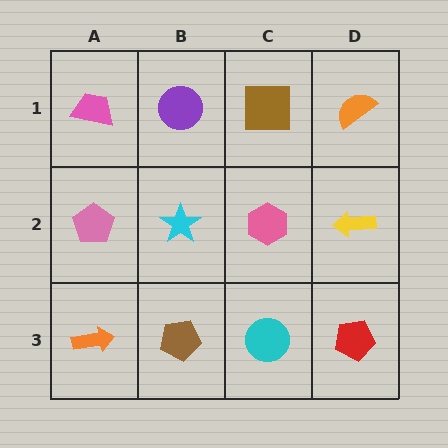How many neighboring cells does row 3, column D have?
2.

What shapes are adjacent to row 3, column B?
A cyan star (row 2, column B), an orange arrow (row 3, column A), a cyan circle (row 3, column C).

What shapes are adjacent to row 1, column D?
A yellow arrow (row 2, column D), a brown square (row 1, column C).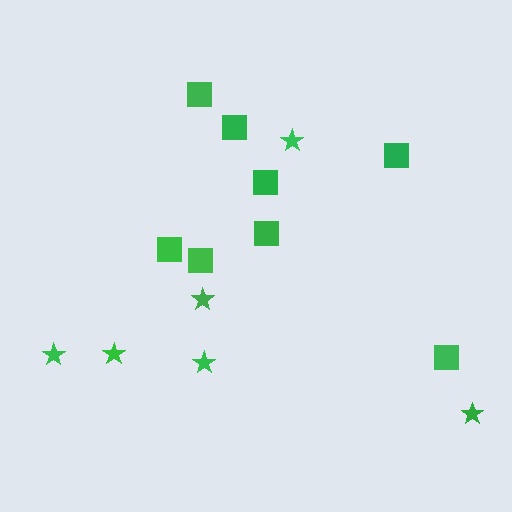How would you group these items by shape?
There are 2 groups: one group of squares (8) and one group of stars (6).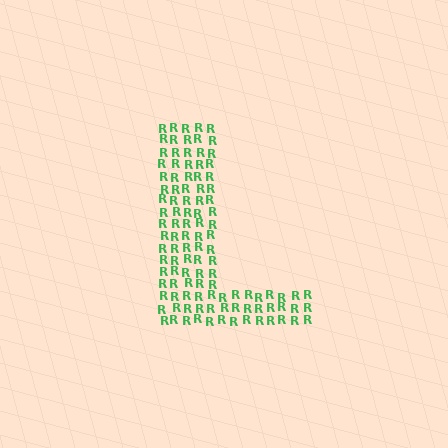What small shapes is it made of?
It is made of small letter R's.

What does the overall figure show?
The overall figure shows the letter L.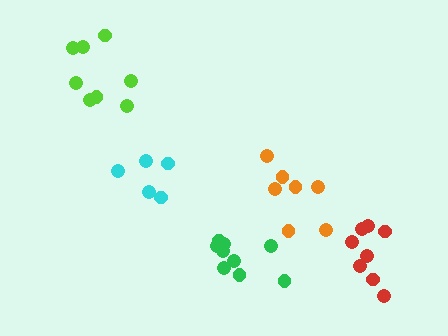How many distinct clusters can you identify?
There are 5 distinct clusters.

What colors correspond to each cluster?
The clusters are colored: cyan, orange, green, lime, red.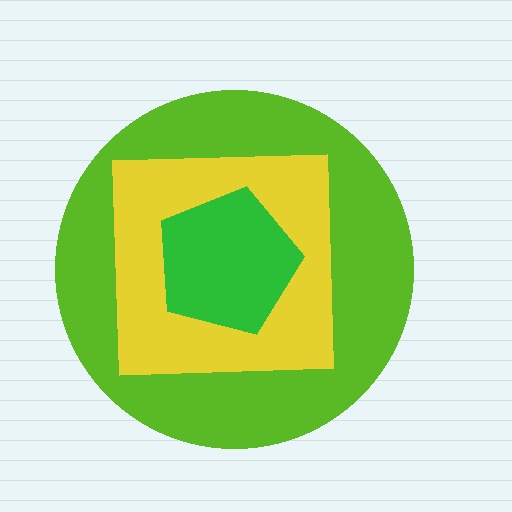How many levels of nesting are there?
3.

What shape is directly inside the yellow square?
The green pentagon.